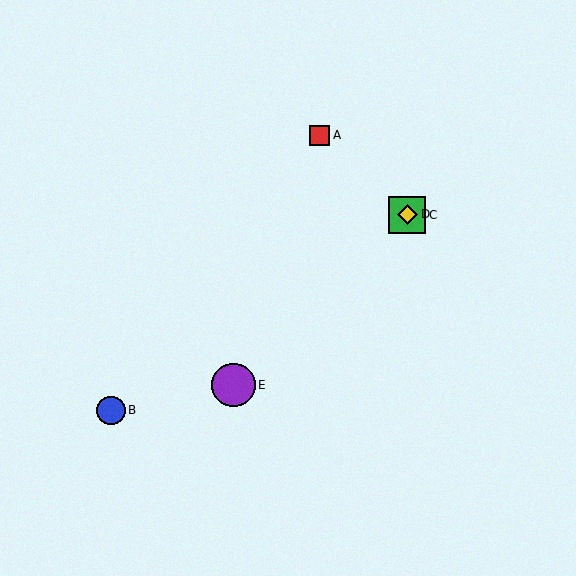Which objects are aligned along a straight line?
Objects C, D, E are aligned along a straight line.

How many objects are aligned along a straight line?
3 objects (C, D, E) are aligned along a straight line.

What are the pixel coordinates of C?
Object C is at (407, 215).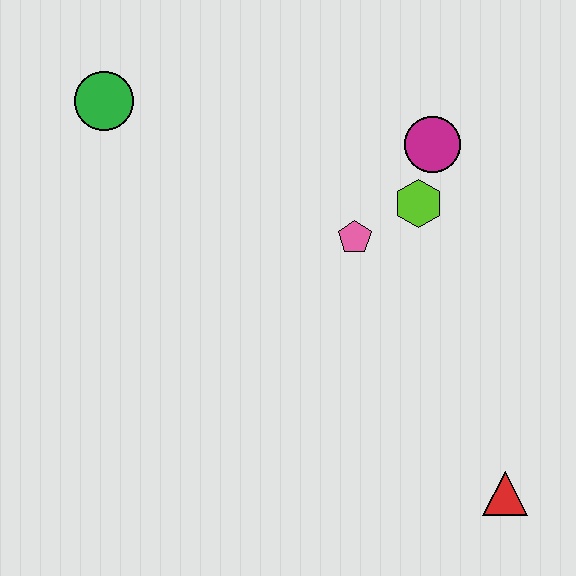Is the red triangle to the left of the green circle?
No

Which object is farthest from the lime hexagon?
The green circle is farthest from the lime hexagon.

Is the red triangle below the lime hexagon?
Yes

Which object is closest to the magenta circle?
The lime hexagon is closest to the magenta circle.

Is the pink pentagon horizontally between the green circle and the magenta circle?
Yes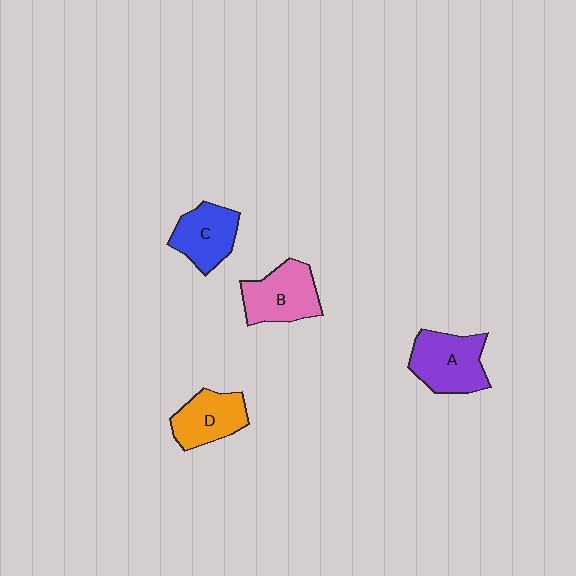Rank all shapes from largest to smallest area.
From largest to smallest: A (purple), B (pink), D (orange), C (blue).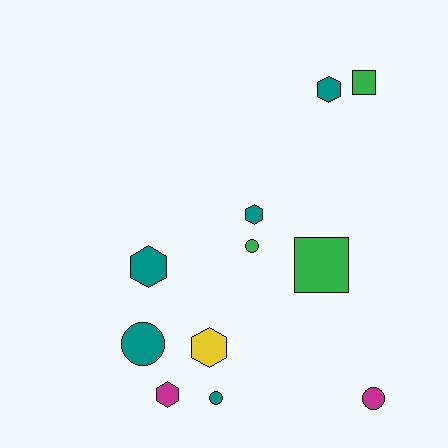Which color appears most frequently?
Teal, with 5 objects.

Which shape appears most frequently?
Hexagon, with 5 objects.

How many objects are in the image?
There are 11 objects.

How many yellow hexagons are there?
There is 1 yellow hexagon.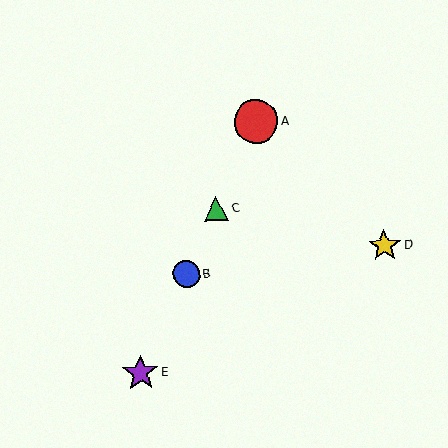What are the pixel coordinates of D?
Object D is at (384, 245).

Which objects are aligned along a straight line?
Objects A, B, C, E are aligned along a straight line.